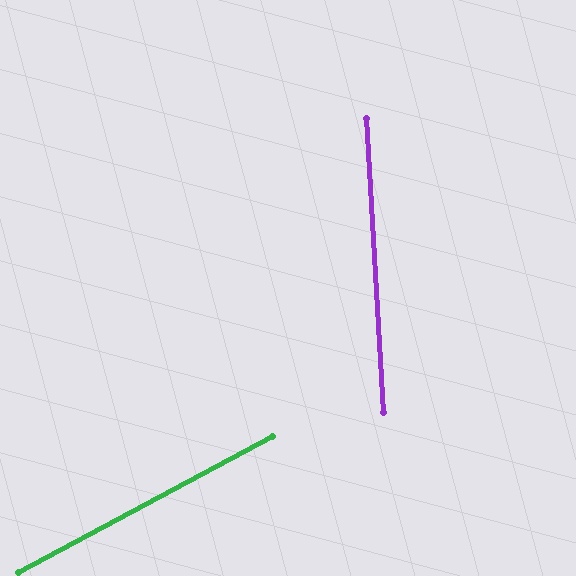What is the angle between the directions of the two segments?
Approximately 65 degrees.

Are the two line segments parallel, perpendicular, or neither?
Neither parallel nor perpendicular — they differ by about 65°.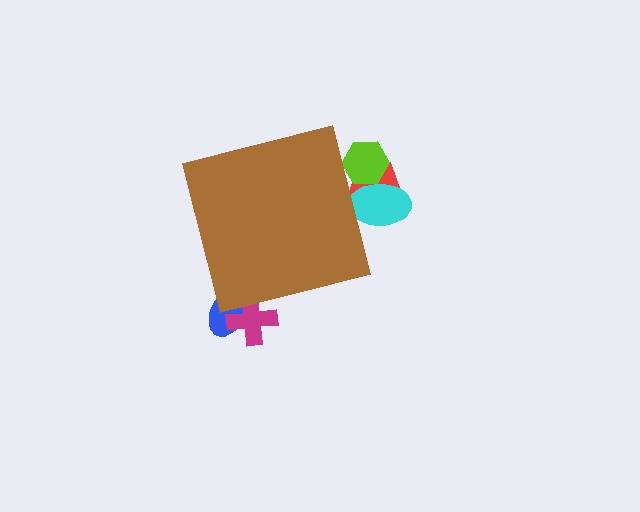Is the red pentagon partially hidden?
Yes, the red pentagon is partially hidden behind the brown square.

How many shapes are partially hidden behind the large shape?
5 shapes are partially hidden.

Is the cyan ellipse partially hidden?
Yes, the cyan ellipse is partially hidden behind the brown square.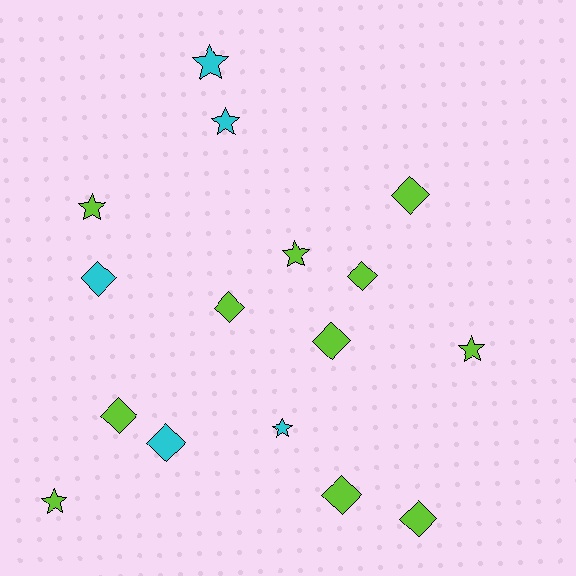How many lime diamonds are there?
There are 7 lime diamonds.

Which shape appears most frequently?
Diamond, with 9 objects.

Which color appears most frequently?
Lime, with 11 objects.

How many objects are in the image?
There are 16 objects.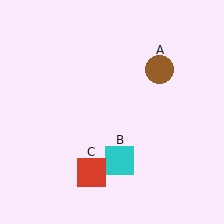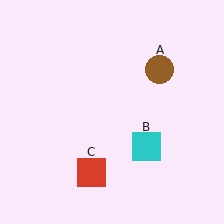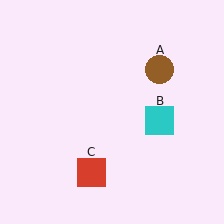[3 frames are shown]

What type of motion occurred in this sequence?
The cyan square (object B) rotated counterclockwise around the center of the scene.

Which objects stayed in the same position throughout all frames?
Brown circle (object A) and red square (object C) remained stationary.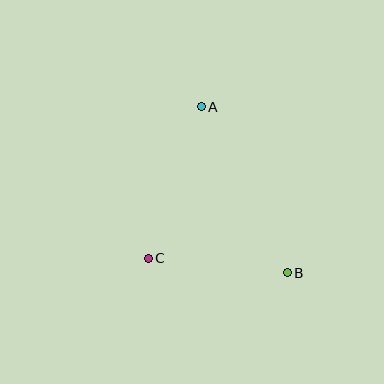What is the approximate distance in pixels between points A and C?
The distance between A and C is approximately 160 pixels.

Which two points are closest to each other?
Points B and C are closest to each other.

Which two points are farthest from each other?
Points A and B are farthest from each other.